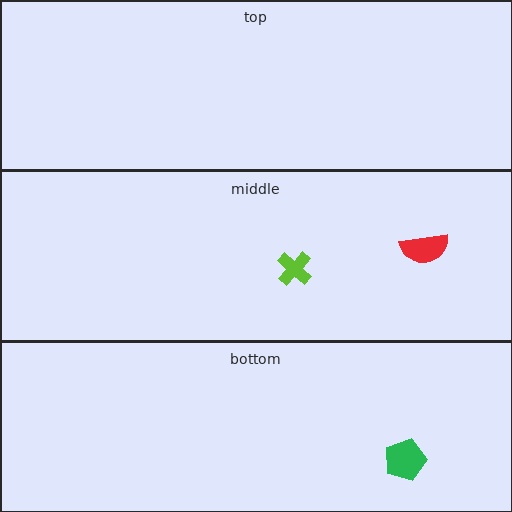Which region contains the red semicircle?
The middle region.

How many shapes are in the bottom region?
1.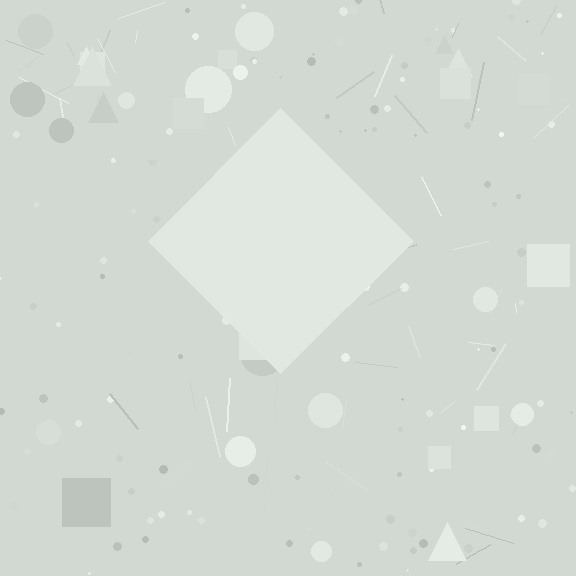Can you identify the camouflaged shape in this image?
The camouflaged shape is a diamond.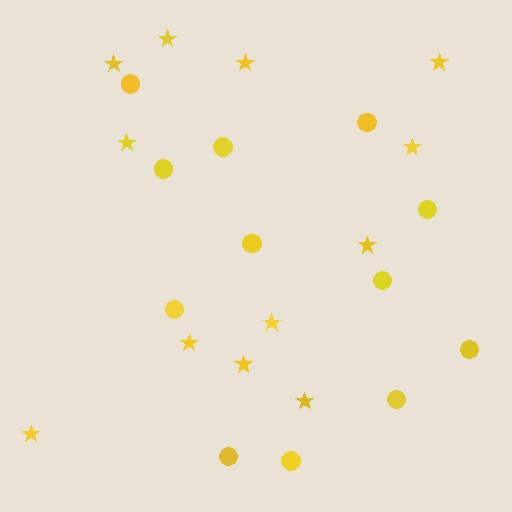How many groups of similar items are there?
There are 2 groups: one group of circles (12) and one group of stars (12).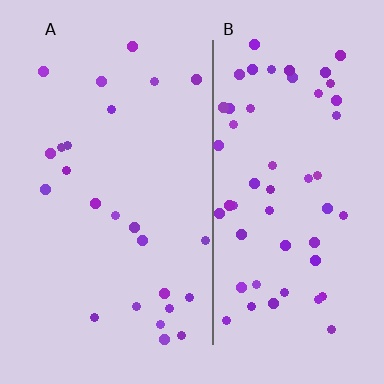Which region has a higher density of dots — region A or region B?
B (the right).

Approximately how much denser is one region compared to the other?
Approximately 2.3× — region B over region A.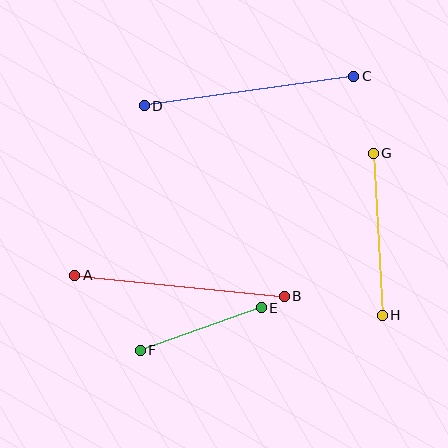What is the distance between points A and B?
The distance is approximately 210 pixels.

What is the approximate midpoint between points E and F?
The midpoint is at approximately (201, 329) pixels.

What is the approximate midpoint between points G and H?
The midpoint is at approximately (378, 234) pixels.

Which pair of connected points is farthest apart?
Points C and D are farthest apart.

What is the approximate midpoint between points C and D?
The midpoint is at approximately (249, 91) pixels.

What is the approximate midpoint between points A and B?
The midpoint is at approximately (180, 286) pixels.